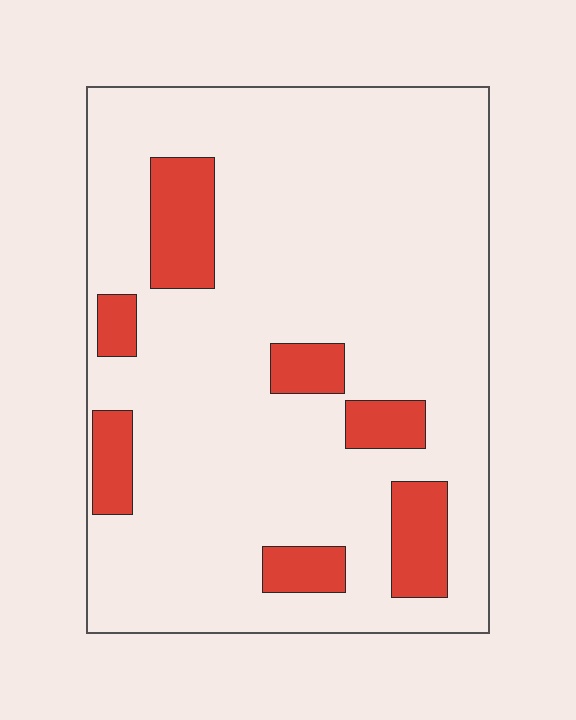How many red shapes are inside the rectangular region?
7.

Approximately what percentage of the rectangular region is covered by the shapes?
Approximately 15%.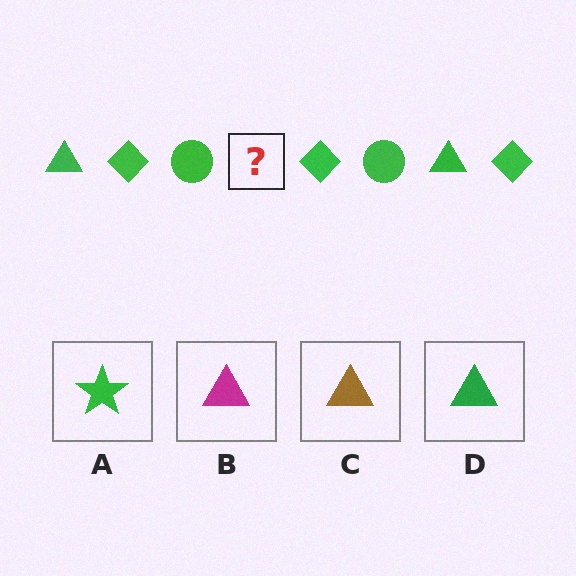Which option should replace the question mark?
Option D.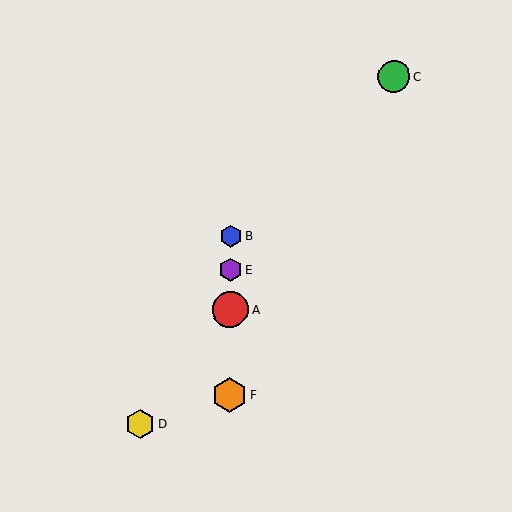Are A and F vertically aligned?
Yes, both are at x≈230.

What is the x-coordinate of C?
Object C is at x≈394.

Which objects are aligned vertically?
Objects A, B, E, F are aligned vertically.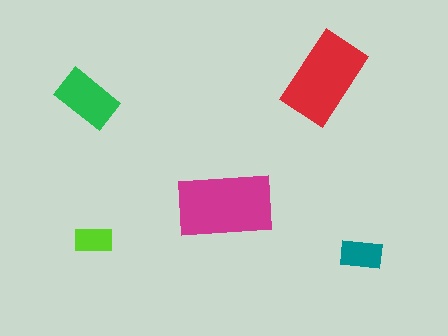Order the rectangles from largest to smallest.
the magenta one, the red one, the green one, the teal one, the lime one.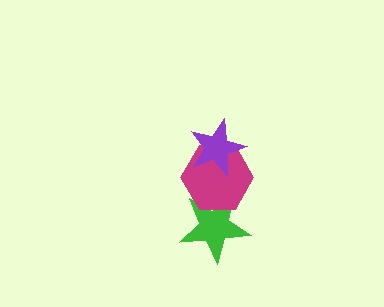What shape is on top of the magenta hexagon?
The purple star is on top of the magenta hexagon.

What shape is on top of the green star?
The magenta hexagon is on top of the green star.